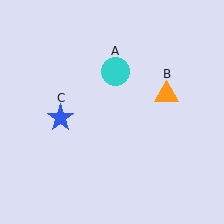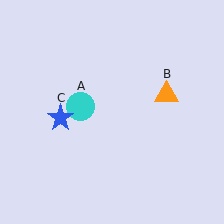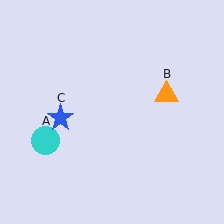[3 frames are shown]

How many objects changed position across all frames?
1 object changed position: cyan circle (object A).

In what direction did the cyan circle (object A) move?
The cyan circle (object A) moved down and to the left.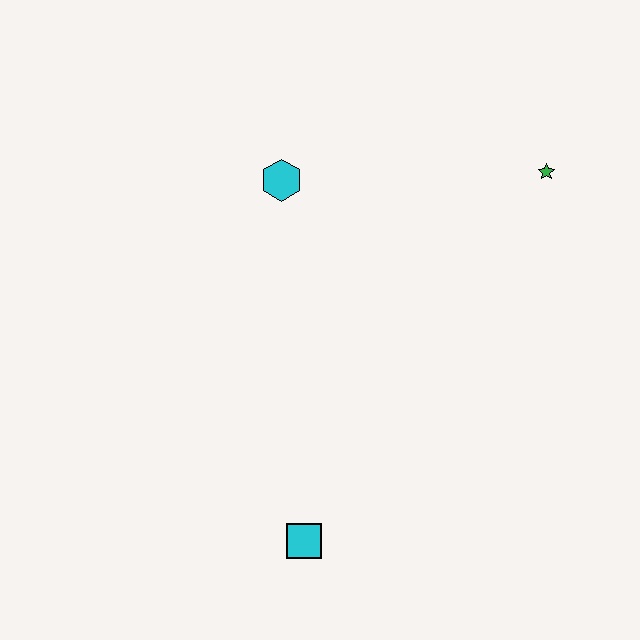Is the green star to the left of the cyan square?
No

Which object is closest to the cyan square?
The cyan hexagon is closest to the cyan square.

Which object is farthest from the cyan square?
The green star is farthest from the cyan square.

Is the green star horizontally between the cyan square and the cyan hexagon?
No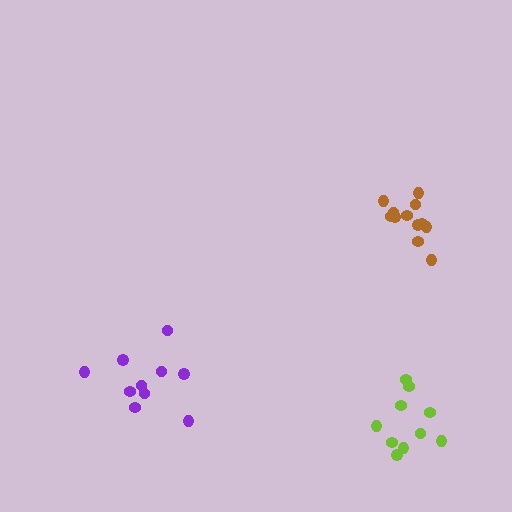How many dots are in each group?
Group 1: 10 dots, Group 2: 12 dots, Group 3: 10 dots (32 total).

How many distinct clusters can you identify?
There are 3 distinct clusters.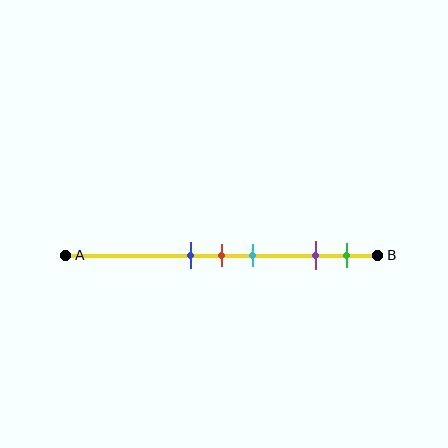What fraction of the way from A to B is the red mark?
The red mark is approximately 50% (0.5) of the way from A to B.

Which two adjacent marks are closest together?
The blue and red marks are the closest adjacent pair.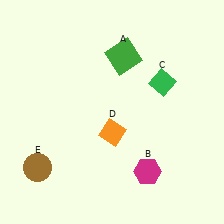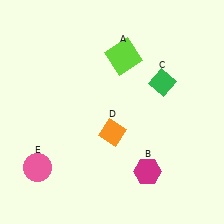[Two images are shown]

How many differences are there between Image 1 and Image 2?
There are 2 differences between the two images.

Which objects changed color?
A changed from green to lime. E changed from brown to pink.